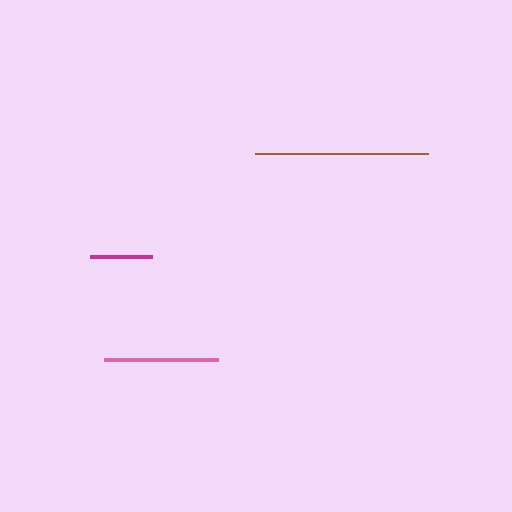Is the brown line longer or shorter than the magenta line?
The brown line is longer than the magenta line.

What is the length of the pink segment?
The pink segment is approximately 114 pixels long.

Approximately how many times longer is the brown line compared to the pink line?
The brown line is approximately 1.5 times the length of the pink line.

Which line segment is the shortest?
The magenta line is the shortest at approximately 62 pixels.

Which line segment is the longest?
The brown line is the longest at approximately 173 pixels.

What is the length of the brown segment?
The brown segment is approximately 173 pixels long.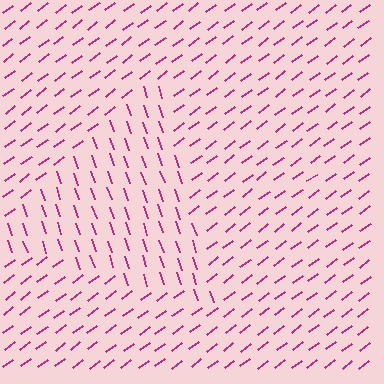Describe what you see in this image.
The image is filled with small magenta line segments. A triangle region in the image has lines oriented differently from the surrounding lines, creating a visible texture boundary.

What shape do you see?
I see a triangle.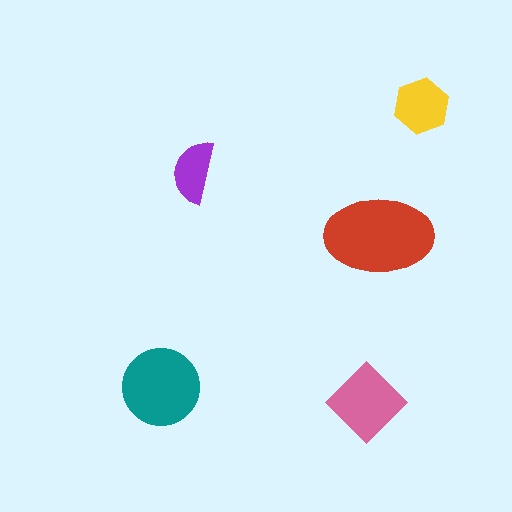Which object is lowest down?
The pink diamond is bottommost.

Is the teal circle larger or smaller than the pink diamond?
Larger.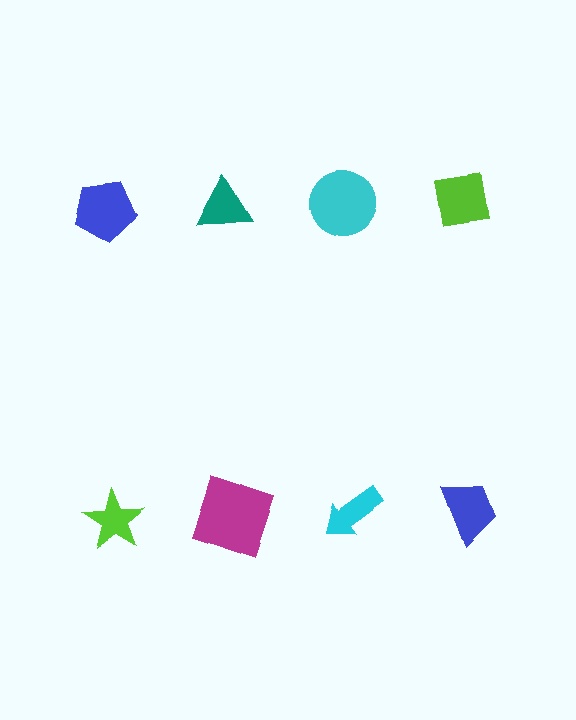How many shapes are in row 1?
4 shapes.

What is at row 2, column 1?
A lime star.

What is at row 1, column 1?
A blue pentagon.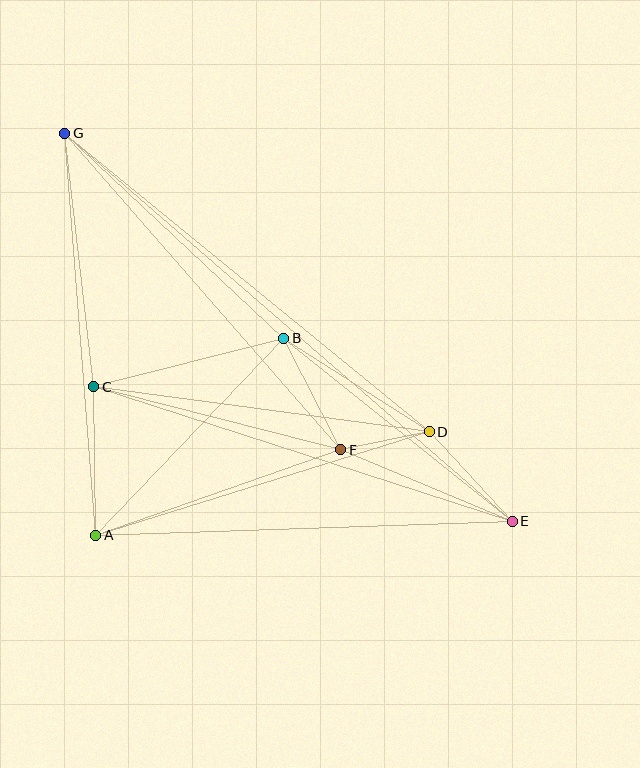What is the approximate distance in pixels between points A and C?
The distance between A and C is approximately 149 pixels.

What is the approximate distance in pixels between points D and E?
The distance between D and E is approximately 122 pixels.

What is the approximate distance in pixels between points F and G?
The distance between F and G is approximately 420 pixels.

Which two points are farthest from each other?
Points E and G are farthest from each other.